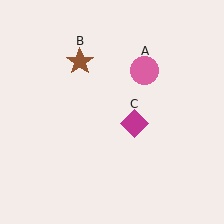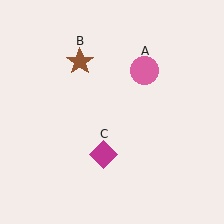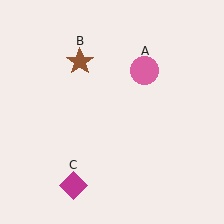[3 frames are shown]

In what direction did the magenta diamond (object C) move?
The magenta diamond (object C) moved down and to the left.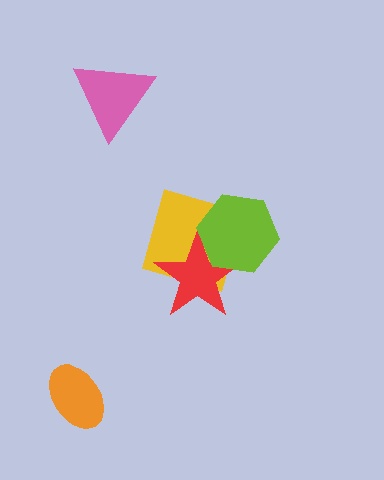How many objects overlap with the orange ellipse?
0 objects overlap with the orange ellipse.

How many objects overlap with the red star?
2 objects overlap with the red star.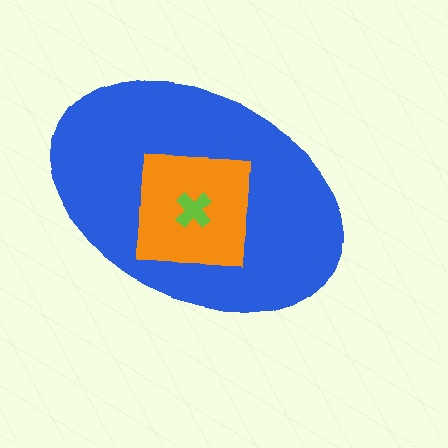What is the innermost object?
The lime cross.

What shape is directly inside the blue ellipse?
The orange square.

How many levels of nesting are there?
3.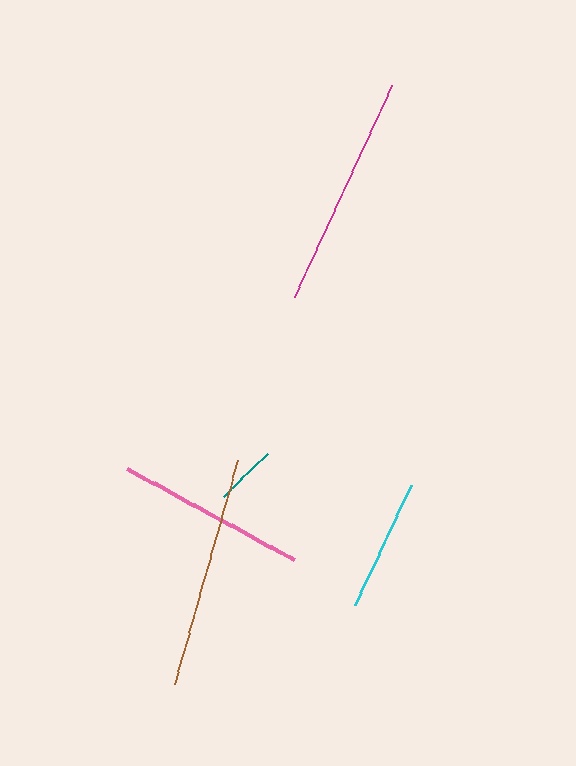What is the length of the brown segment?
The brown segment is approximately 233 pixels long.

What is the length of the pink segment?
The pink segment is approximately 189 pixels long.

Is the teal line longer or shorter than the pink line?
The pink line is longer than the teal line.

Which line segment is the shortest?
The teal line is the shortest at approximately 61 pixels.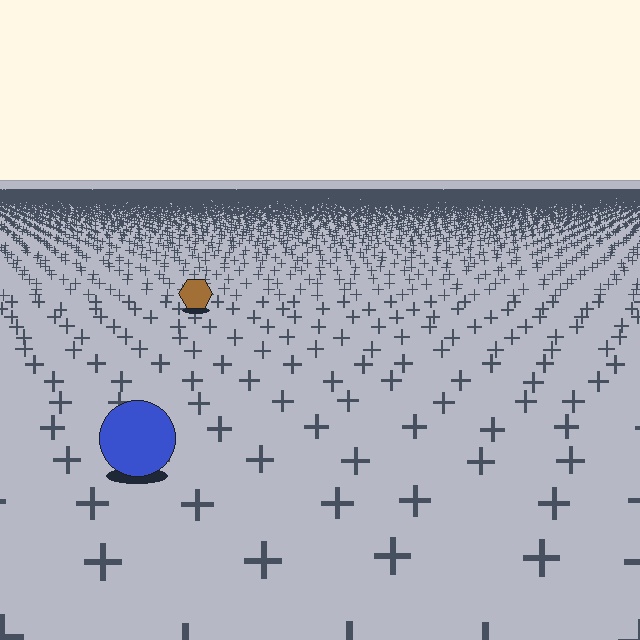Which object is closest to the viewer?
The blue circle is closest. The texture marks near it are larger and more spread out.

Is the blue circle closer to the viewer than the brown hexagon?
Yes. The blue circle is closer — you can tell from the texture gradient: the ground texture is coarser near it.